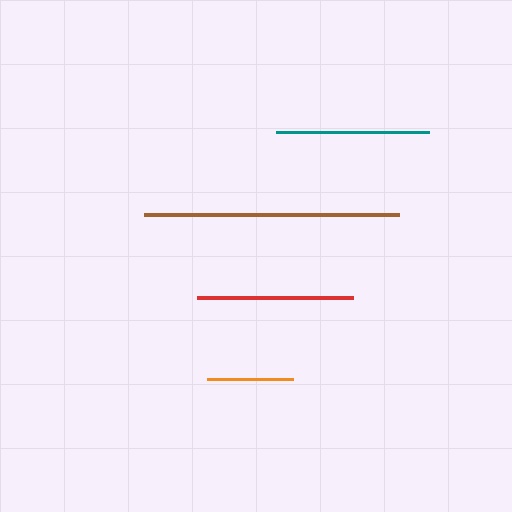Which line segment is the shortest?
The orange line is the shortest at approximately 86 pixels.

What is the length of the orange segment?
The orange segment is approximately 86 pixels long.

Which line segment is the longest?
The brown line is the longest at approximately 255 pixels.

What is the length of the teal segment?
The teal segment is approximately 153 pixels long.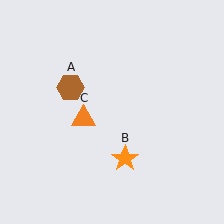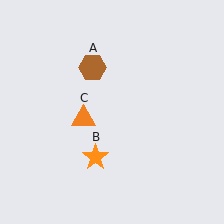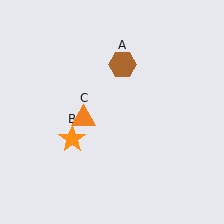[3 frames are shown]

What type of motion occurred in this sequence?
The brown hexagon (object A), orange star (object B) rotated clockwise around the center of the scene.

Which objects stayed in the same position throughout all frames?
Orange triangle (object C) remained stationary.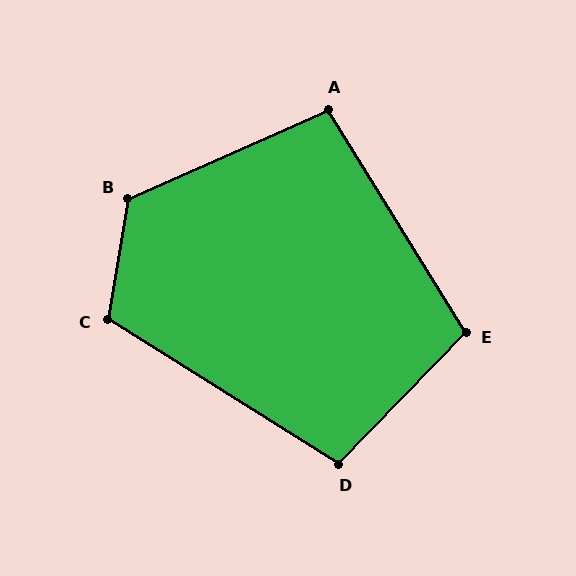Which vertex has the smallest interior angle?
A, at approximately 98 degrees.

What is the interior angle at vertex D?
Approximately 102 degrees (obtuse).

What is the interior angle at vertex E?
Approximately 104 degrees (obtuse).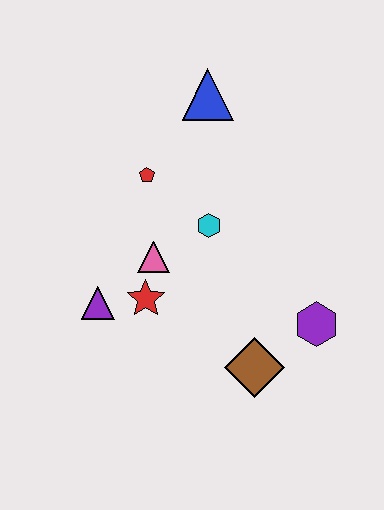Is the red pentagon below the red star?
No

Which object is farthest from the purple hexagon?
The blue triangle is farthest from the purple hexagon.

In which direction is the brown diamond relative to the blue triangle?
The brown diamond is below the blue triangle.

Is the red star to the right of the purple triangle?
Yes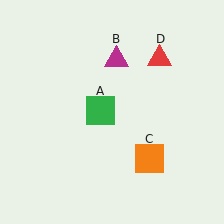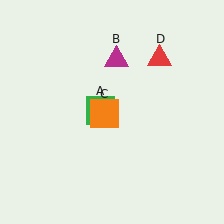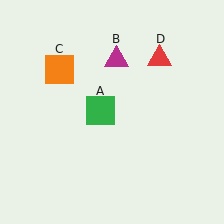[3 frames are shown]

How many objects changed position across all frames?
1 object changed position: orange square (object C).